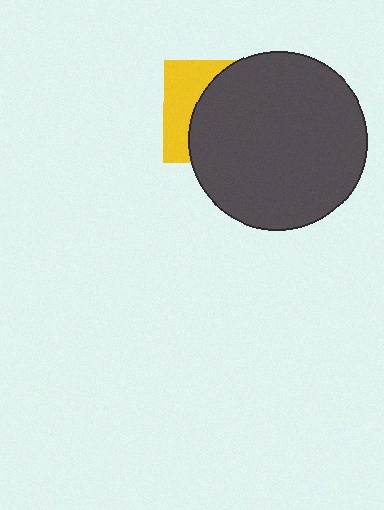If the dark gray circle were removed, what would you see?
You would see the complete yellow square.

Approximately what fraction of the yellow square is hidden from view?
Roughly 65% of the yellow square is hidden behind the dark gray circle.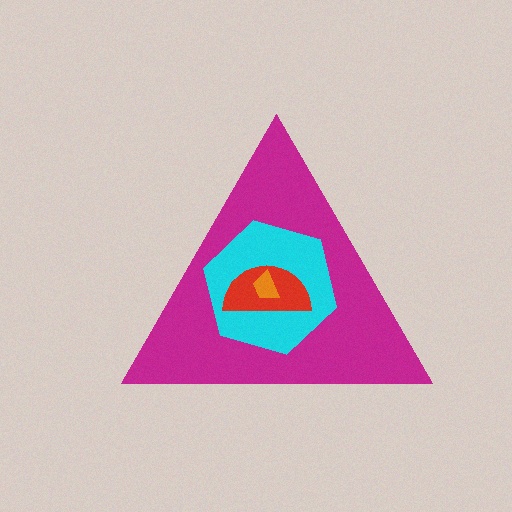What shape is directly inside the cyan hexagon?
The red semicircle.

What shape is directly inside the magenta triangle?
The cyan hexagon.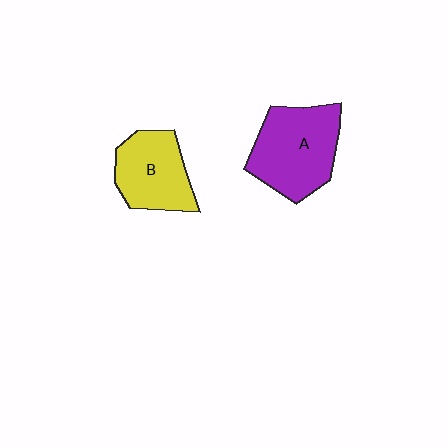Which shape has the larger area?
Shape A (purple).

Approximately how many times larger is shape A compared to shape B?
Approximately 1.3 times.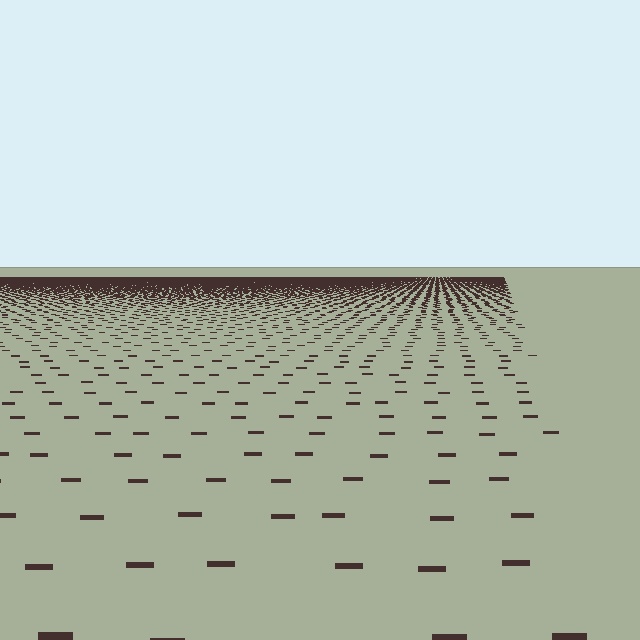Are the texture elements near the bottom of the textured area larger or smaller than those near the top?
Larger. Near the bottom, elements are closer to the viewer and appear at a bigger on-screen size.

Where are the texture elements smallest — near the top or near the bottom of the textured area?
Near the top.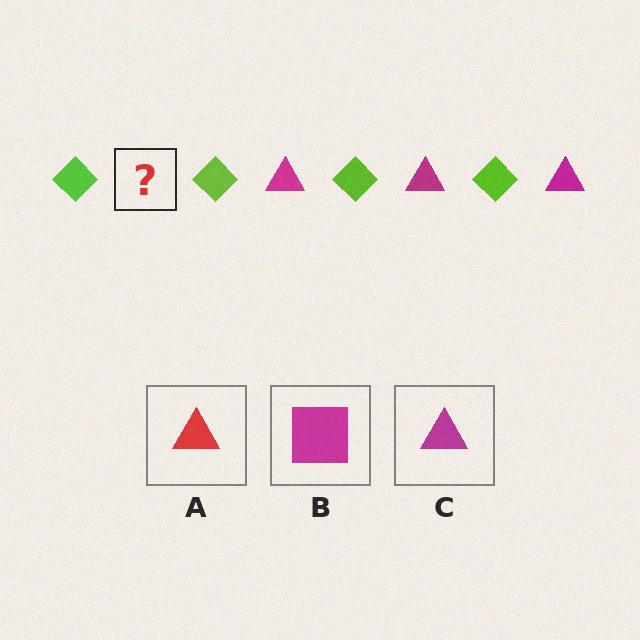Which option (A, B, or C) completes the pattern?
C.